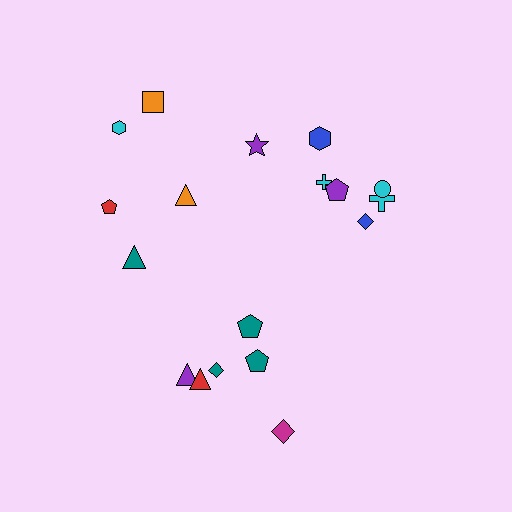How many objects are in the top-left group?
There are 5 objects.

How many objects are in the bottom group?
There are 6 objects.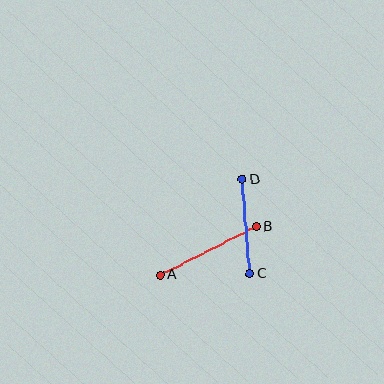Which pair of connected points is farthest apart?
Points A and B are farthest apart.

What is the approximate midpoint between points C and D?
The midpoint is at approximately (246, 227) pixels.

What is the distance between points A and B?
The distance is approximately 107 pixels.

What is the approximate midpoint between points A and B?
The midpoint is at approximately (208, 251) pixels.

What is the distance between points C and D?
The distance is approximately 95 pixels.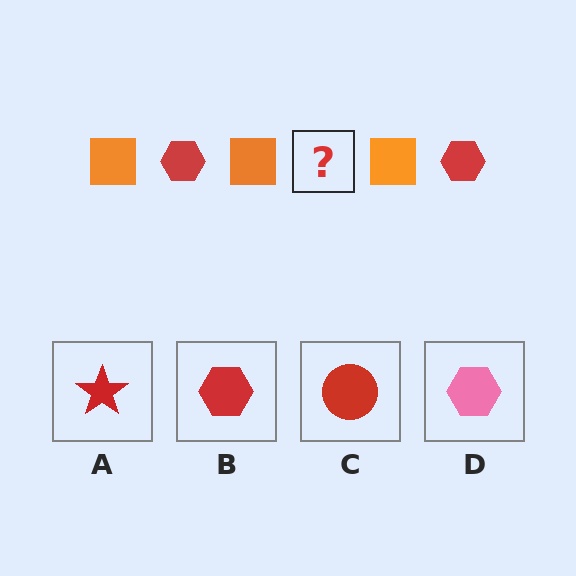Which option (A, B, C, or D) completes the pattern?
B.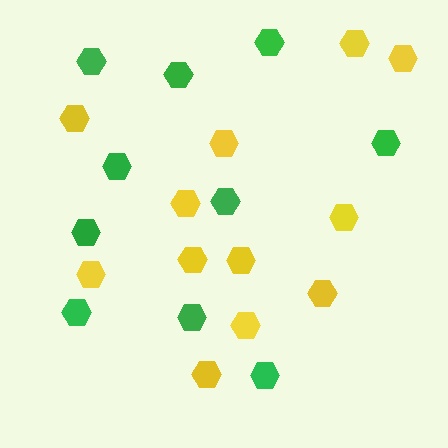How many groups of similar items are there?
There are 2 groups: one group of yellow hexagons (12) and one group of green hexagons (10).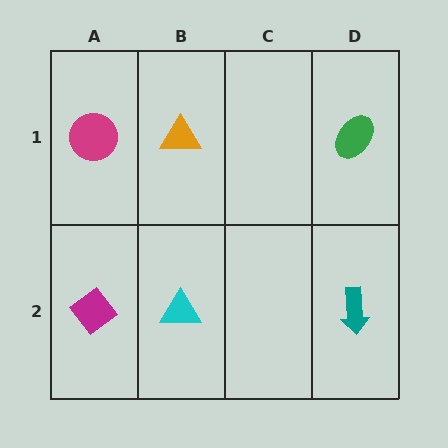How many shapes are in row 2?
3 shapes.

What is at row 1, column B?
An orange triangle.